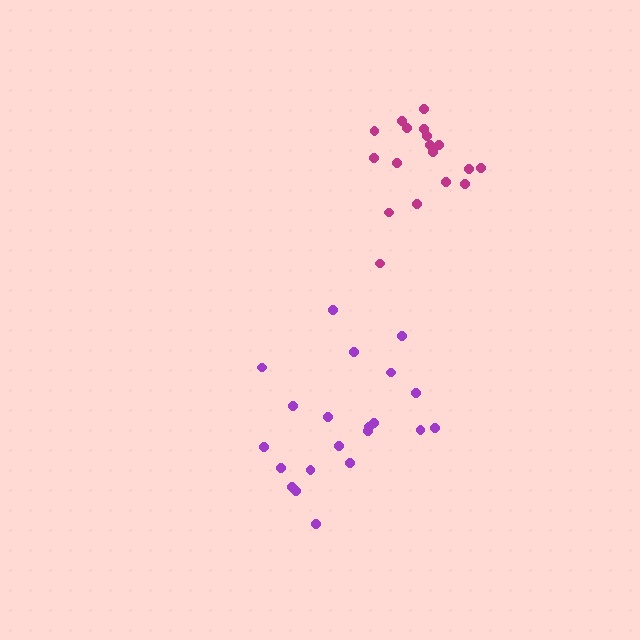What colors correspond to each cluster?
The clusters are colored: purple, magenta.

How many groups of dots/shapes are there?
There are 2 groups.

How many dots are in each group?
Group 1: 21 dots, Group 2: 18 dots (39 total).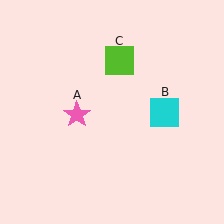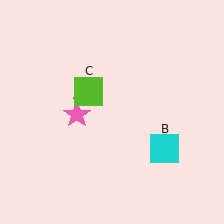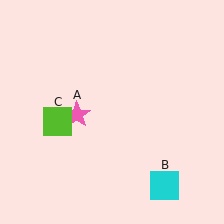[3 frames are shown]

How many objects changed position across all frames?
2 objects changed position: cyan square (object B), lime square (object C).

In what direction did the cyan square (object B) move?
The cyan square (object B) moved down.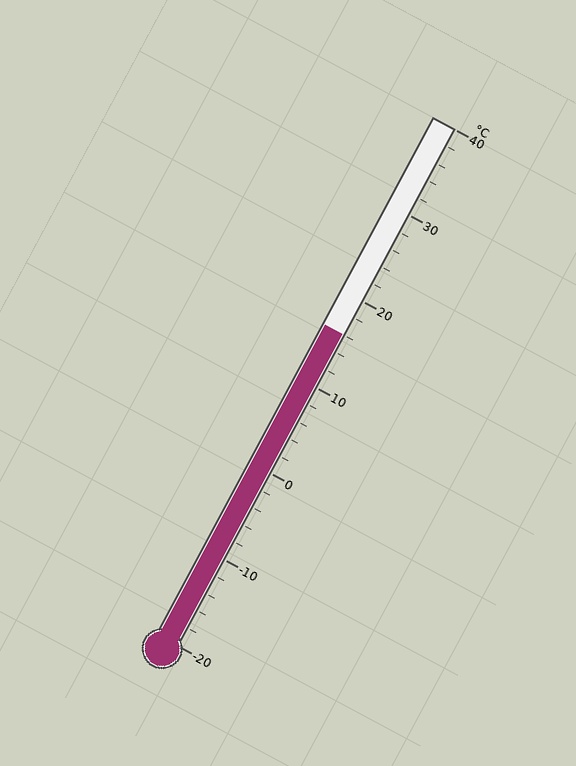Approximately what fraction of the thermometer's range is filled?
The thermometer is filled to approximately 60% of its range.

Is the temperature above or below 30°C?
The temperature is below 30°C.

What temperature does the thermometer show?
The thermometer shows approximately 16°C.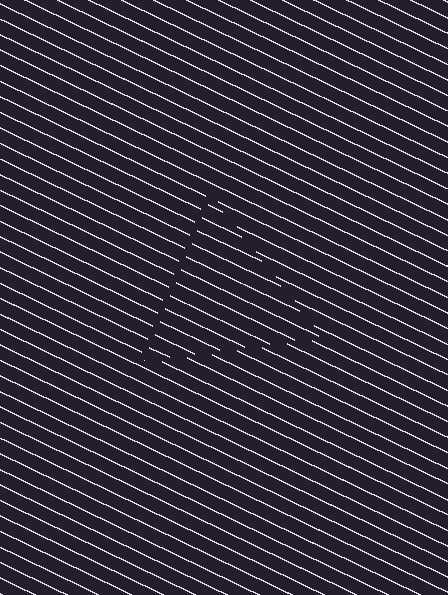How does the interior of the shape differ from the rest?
The interior of the shape contains the same grating, shifted by half a period — the contour is defined by the phase discontinuity where line-ends from the inner and outer gratings abut.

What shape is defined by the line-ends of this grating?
An illusory triangle. The interior of the shape contains the same grating, shifted by half a period — the contour is defined by the phase discontinuity where line-ends from the inner and outer gratings abut.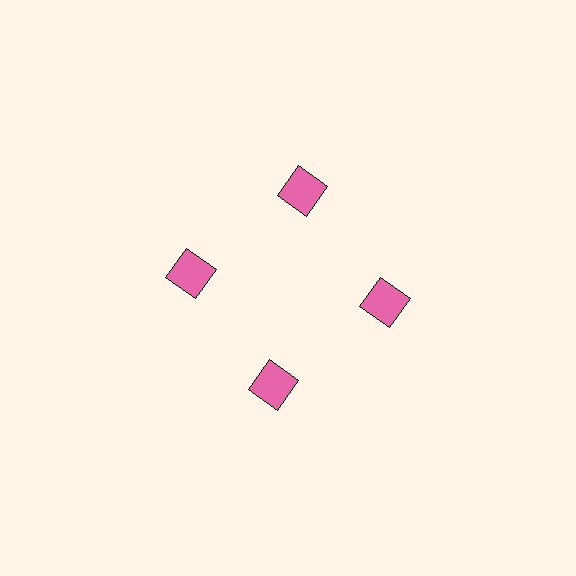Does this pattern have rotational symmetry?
Yes, this pattern has 4-fold rotational symmetry. It looks the same after rotating 90 degrees around the center.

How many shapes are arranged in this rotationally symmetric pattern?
There are 4 shapes, arranged in 4 groups of 1.